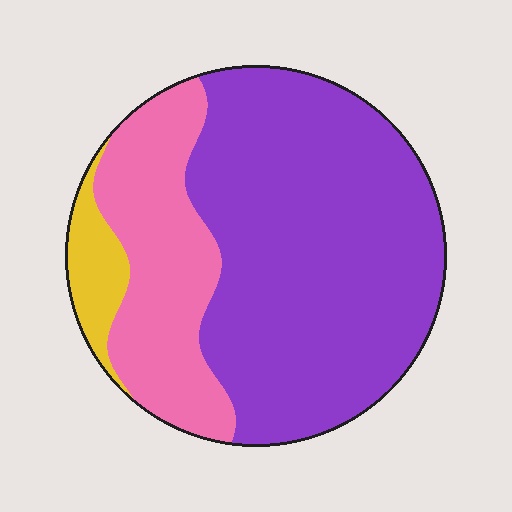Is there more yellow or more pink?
Pink.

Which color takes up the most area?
Purple, at roughly 65%.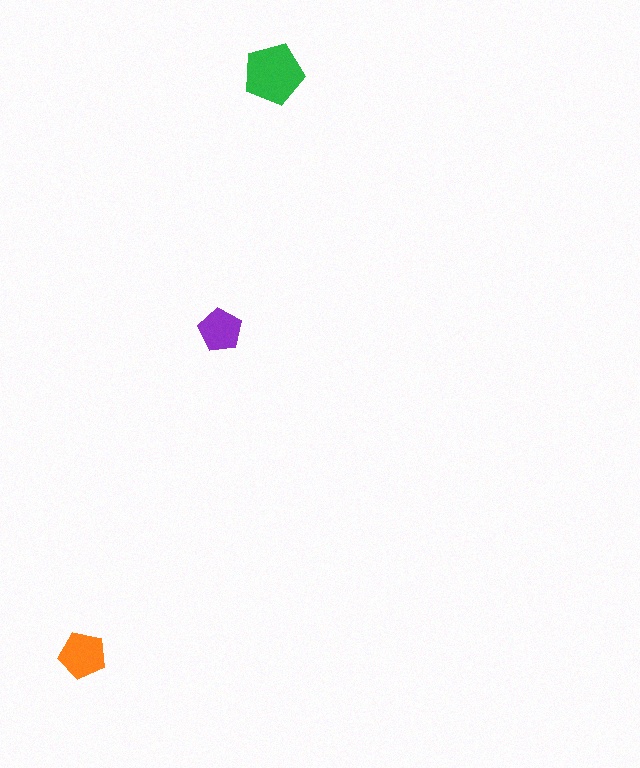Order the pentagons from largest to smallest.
the green one, the orange one, the purple one.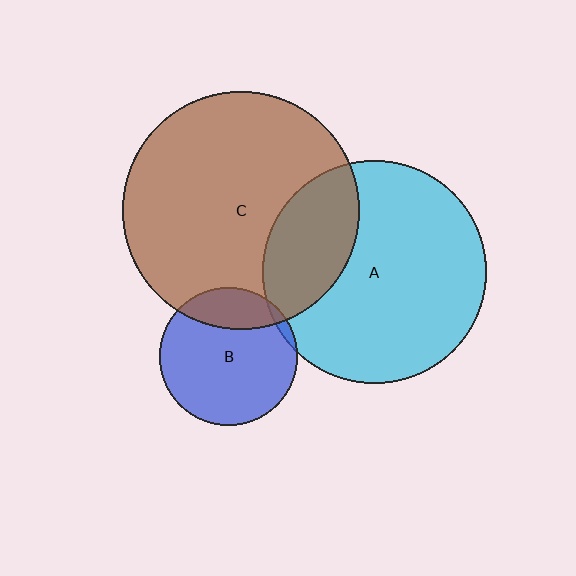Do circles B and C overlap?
Yes.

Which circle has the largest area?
Circle C (brown).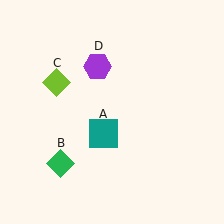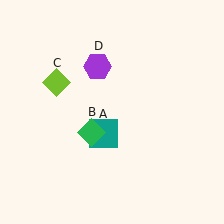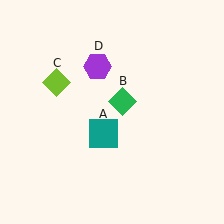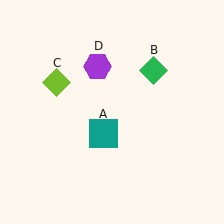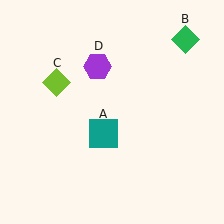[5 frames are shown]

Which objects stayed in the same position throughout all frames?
Teal square (object A) and lime diamond (object C) and purple hexagon (object D) remained stationary.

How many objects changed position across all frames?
1 object changed position: green diamond (object B).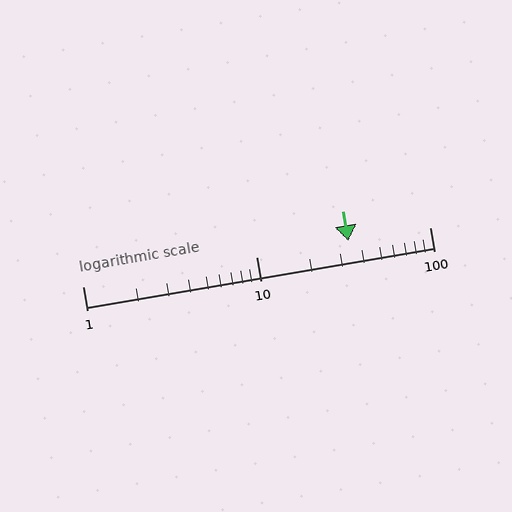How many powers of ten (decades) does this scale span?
The scale spans 2 decades, from 1 to 100.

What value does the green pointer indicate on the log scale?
The pointer indicates approximately 34.